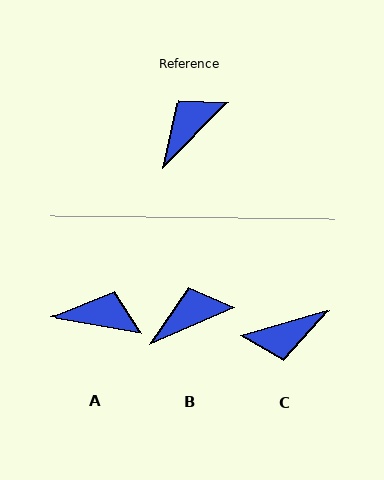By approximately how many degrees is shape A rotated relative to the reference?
Approximately 55 degrees clockwise.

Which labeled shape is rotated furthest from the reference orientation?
C, about 151 degrees away.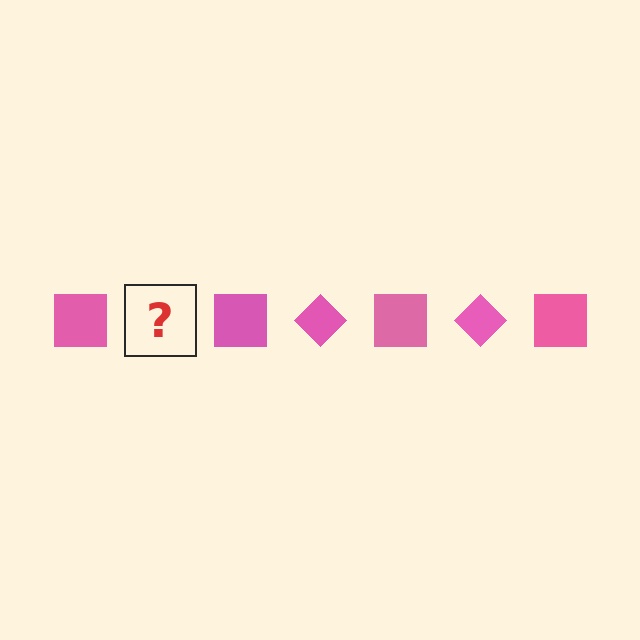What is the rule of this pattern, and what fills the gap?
The rule is that the pattern cycles through square, diamond shapes in pink. The gap should be filled with a pink diamond.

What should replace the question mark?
The question mark should be replaced with a pink diamond.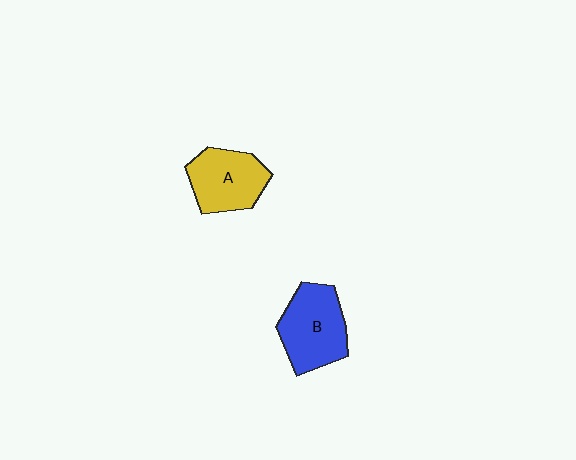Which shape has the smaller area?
Shape A (yellow).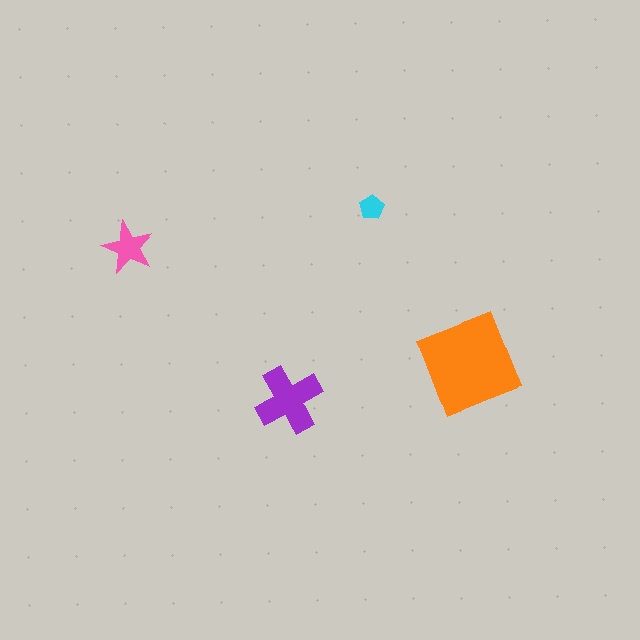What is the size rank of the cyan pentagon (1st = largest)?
4th.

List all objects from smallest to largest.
The cyan pentagon, the pink star, the purple cross, the orange square.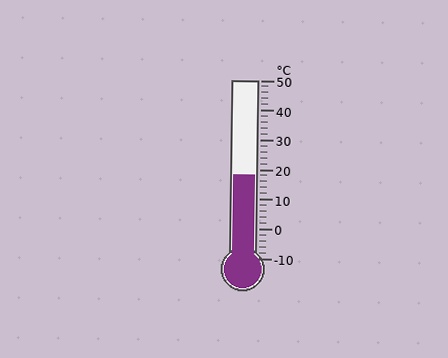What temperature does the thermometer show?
The thermometer shows approximately 18°C.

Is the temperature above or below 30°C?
The temperature is below 30°C.